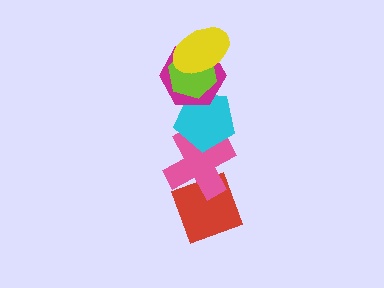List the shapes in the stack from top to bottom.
From top to bottom: the yellow ellipse, the lime hexagon, the magenta hexagon, the cyan pentagon, the pink cross, the red diamond.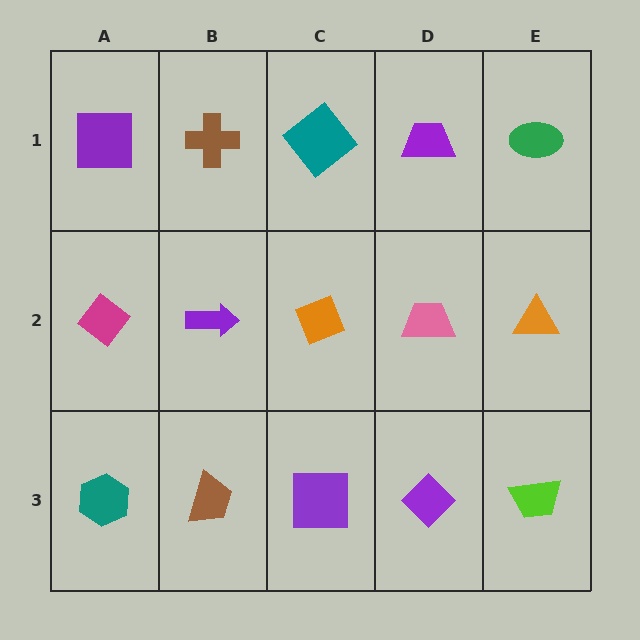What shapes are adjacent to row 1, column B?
A purple arrow (row 2, column B), a purple square (row 1, column A), a teal diamond (row 1, column C).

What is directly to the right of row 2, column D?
An orange triangle.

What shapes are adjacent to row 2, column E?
A green ellipse (row 1, column E), a lime trapezoid (row 3, column E), a pink trapezoid (row 2, column D).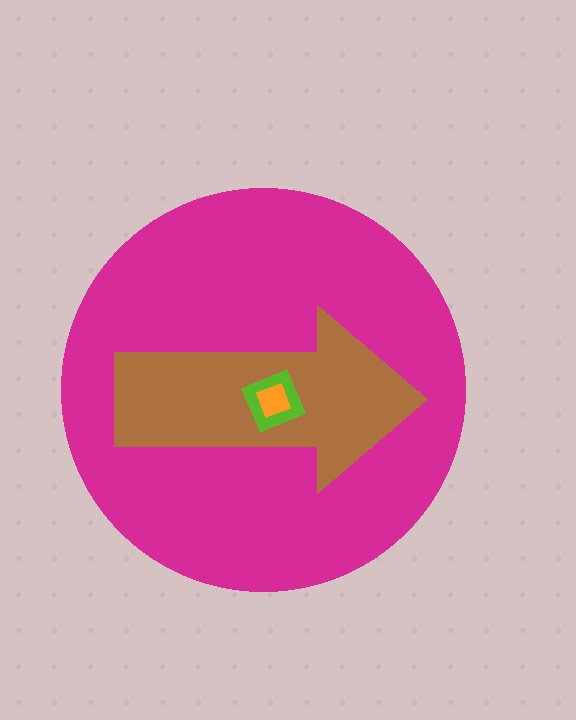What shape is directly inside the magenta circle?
The brown arrow.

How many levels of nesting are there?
4.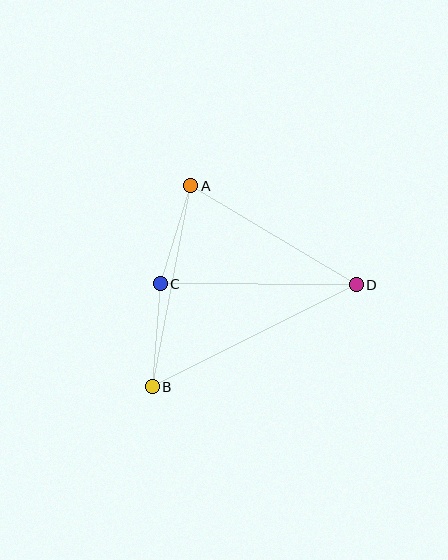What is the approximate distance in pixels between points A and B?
The distance between A and B is approximately 205 pixels.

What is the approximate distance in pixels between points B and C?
The distance between B and C is approximately 104 pixels.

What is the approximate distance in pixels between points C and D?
The distance between C and D is approximately 196 pixels.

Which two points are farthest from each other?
Points B and D are farthest from each other.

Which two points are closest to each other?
Points A and C are closest to each other.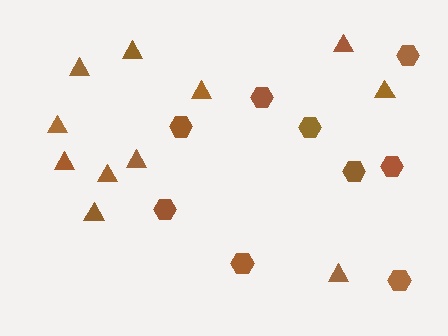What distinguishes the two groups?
There are 2 groups: one group of triangles (11) and one group of hexagons (9).